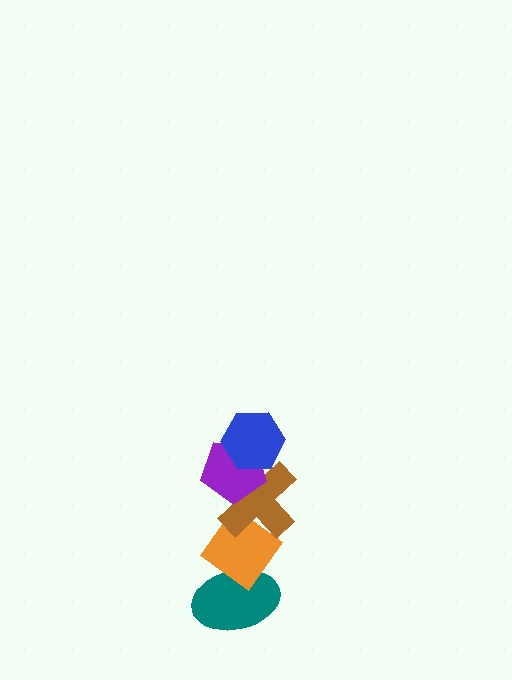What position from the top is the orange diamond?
The orange diamond is 4th from the top.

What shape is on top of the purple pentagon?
The blue hexagon is on top of the purple pentagon.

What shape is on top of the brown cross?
The purple pentagon is on top of the brown cross.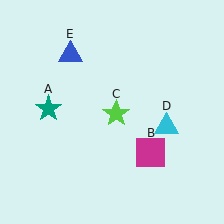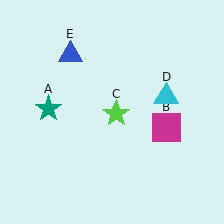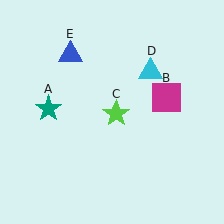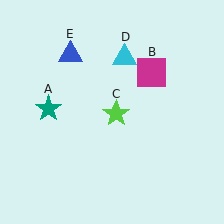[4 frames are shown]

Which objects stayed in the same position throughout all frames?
Teal star (object A) and lime star (object C) and blue triangle (object E) remained stationary.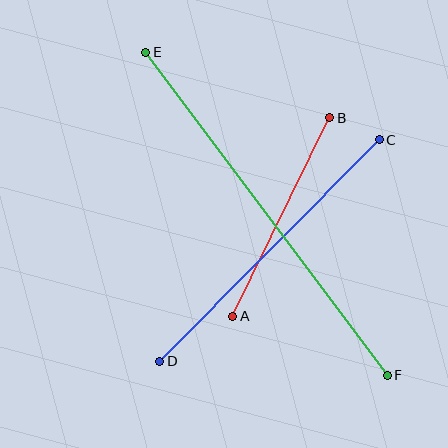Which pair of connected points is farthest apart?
Points E and F are farthest apart.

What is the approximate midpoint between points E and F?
The midpoint is at approximately (266, 214) pixels.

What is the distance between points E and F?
The distance is approximately 403 pixels.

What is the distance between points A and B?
The distance is approximately 221 pixels.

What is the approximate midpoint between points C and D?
The midpoint is at approximately (270, 250) pixels.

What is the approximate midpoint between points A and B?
The midpoint is at approximately (281, 217) pixels.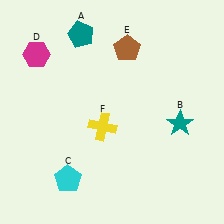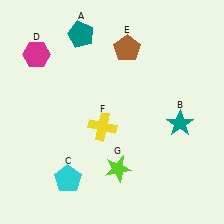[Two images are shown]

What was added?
A lime star (G) was added in Image 2.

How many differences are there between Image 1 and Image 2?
There is 1 difference between the two images.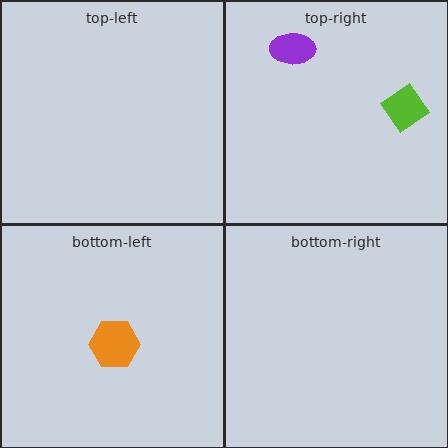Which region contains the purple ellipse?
The top-right region.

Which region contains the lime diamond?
The top-right region.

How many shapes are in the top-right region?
2.